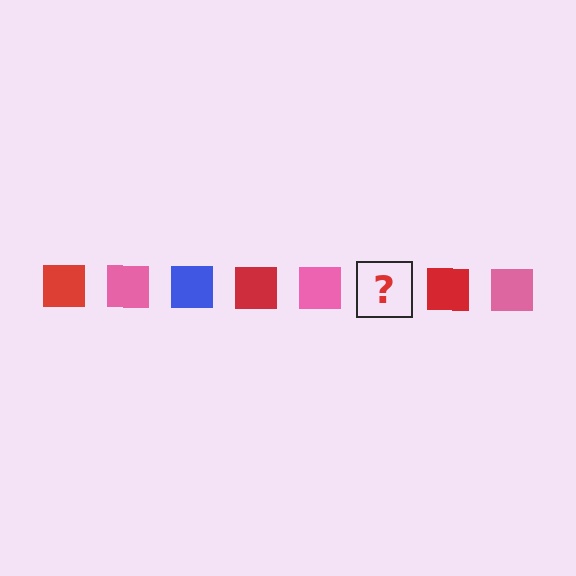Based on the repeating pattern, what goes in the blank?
The blank should be a blue square.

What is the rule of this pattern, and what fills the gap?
The rule is that the pattern cycles through red, pink, blue squares. The gap should be filled with a blue square.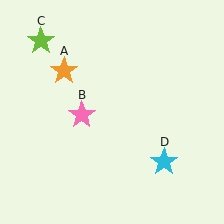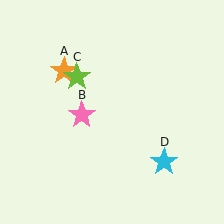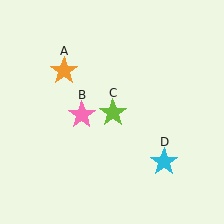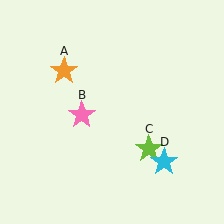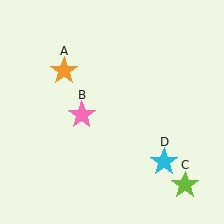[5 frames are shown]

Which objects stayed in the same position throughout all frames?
Orange star (object A) and pink star (object B) and cyan star (object D) remained stationary.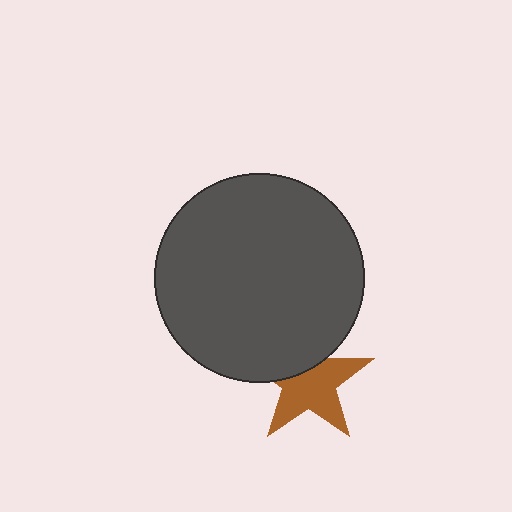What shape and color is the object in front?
The object in front is a dark gray circle.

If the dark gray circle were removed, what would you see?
You would see the complete brown star.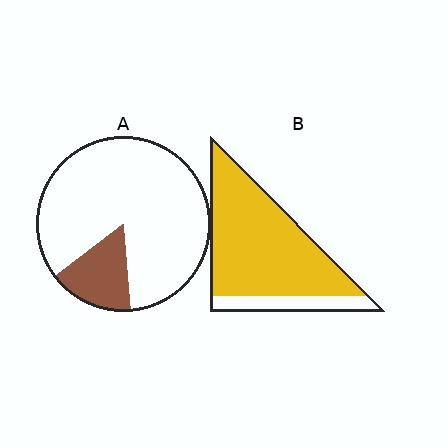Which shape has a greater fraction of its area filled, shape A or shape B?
Shape B.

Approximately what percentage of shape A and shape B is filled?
A is approximately 15% and B is approximately 85%.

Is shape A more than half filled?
No.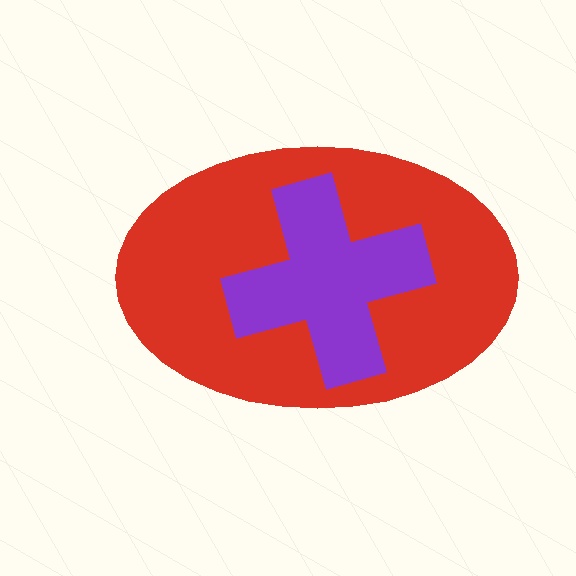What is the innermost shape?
The purple cross.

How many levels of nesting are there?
2.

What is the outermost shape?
The red ellipse.